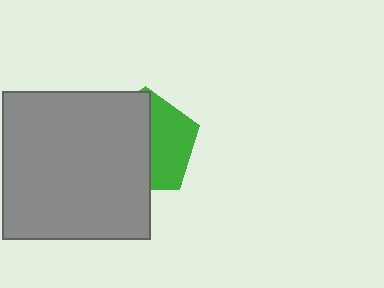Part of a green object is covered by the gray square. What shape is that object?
It is a pentagon.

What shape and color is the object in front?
The object in front is a gray square.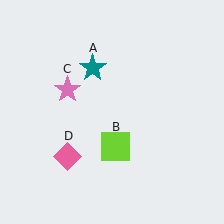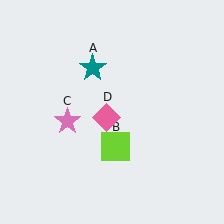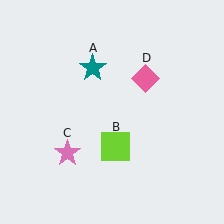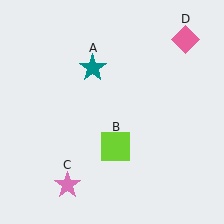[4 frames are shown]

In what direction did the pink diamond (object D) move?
The pink diamond (object D) moved up and to the right.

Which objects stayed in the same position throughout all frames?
Teal star (object A) and lime square (object B) remained stationary.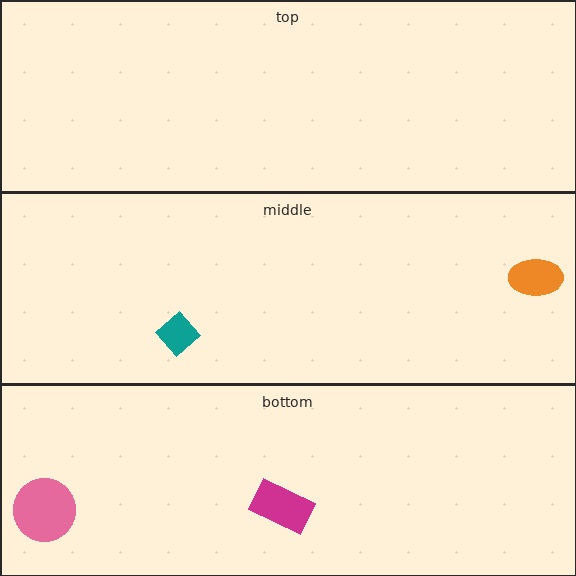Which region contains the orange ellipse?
The middle region.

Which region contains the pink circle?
The bottom region.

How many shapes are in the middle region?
2.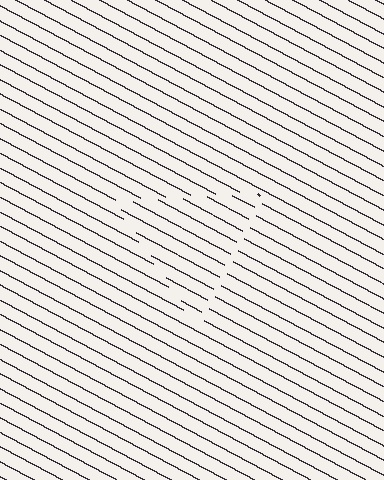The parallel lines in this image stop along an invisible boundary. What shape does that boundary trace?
An illusory triangle. The interior of the shape contains the same grating, shifted by half a period — the contour is defined by the phase discontinuity where line-ends from the inner and outer gratings abut.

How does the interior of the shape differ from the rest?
The interior of the shape contains the same grating, shifted by half a period — the contour is defined by the phase discontinuity where line-ends from the inner and outer gratings abut.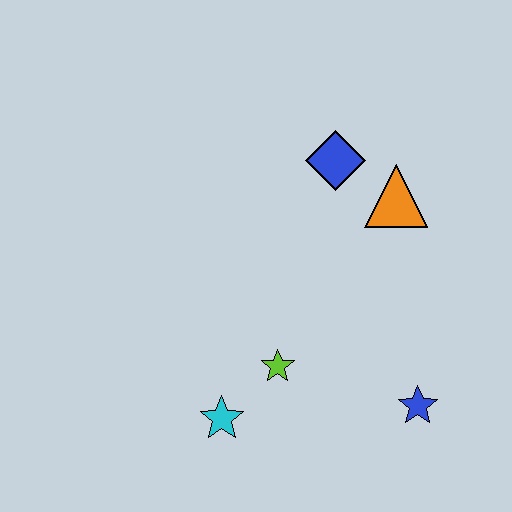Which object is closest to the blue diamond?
The orange triangle is closest to the blue diamond.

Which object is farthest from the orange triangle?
The cyan star is farthest from the orange triangle.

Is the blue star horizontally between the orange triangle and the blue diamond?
No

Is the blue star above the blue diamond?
No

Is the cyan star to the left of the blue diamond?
Yes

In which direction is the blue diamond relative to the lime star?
The blue diamond is above the lime star.